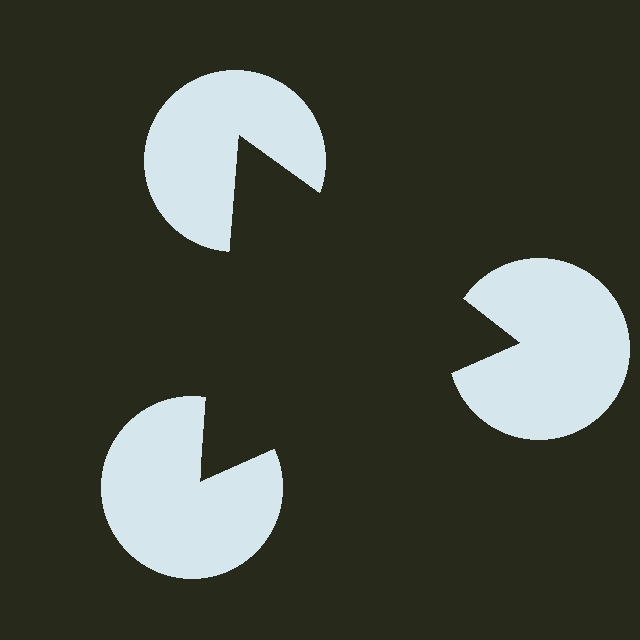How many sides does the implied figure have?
3 sides.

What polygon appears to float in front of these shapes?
An illusory triangle — its edges are inferred from the aligned wedge cuts in the pac-man discs, not physically drawn.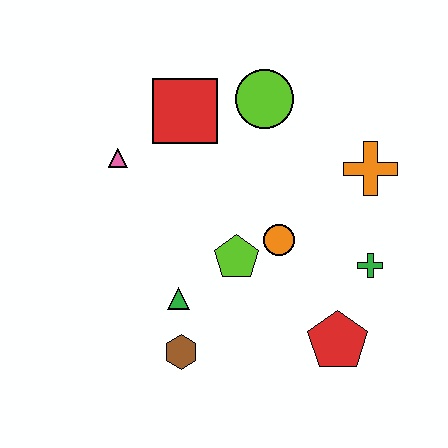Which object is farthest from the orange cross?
The brown hexagon is farthest from the orange cross.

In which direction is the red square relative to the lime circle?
The red square is to the left of the lime circle.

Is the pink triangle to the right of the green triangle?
No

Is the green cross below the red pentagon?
No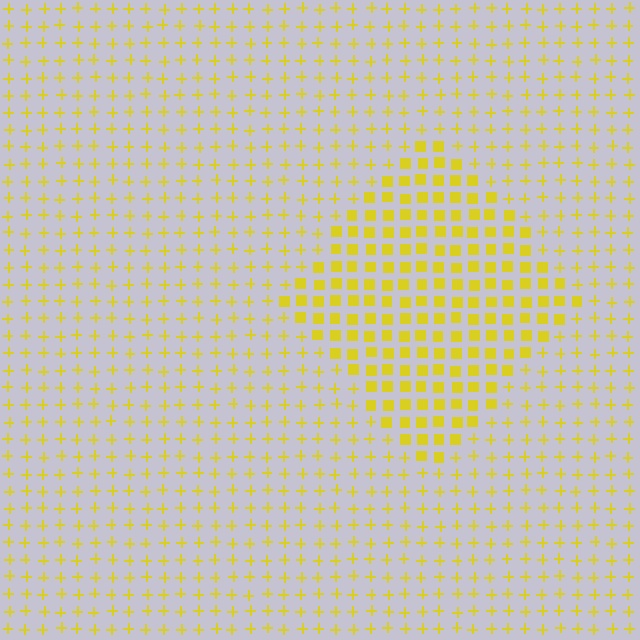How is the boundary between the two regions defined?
The boundary is defined by a change in element shape: squares inside vs. plus signs outside. All elements share the same color and spacing.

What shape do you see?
I see a diamond.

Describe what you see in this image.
The image is filled with small yellow elements arranged in a uniform grid. A diamond-shaped region contains squares, while the surrounding area contains plus signs. The boundary is defined purely by the change in element shape.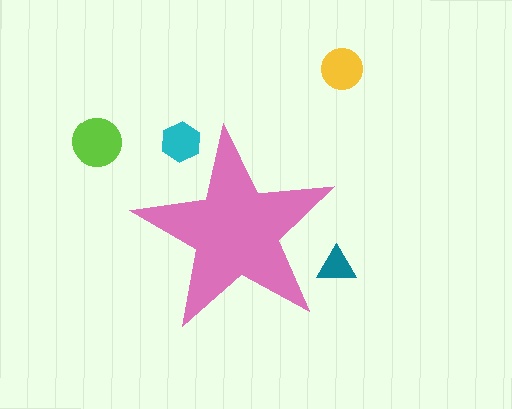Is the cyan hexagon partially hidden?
Yes, the cyan hexagon is partially hidden behind the pink star.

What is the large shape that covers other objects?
A pink star.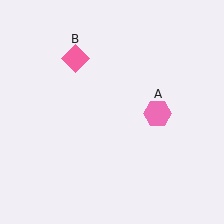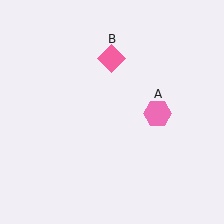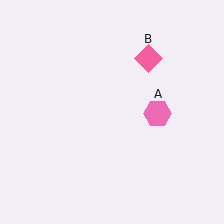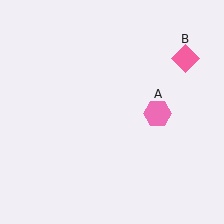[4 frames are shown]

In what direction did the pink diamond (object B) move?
The pink diamond (object B) moved right.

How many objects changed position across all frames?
1 object changed position: pink diamond (object B).